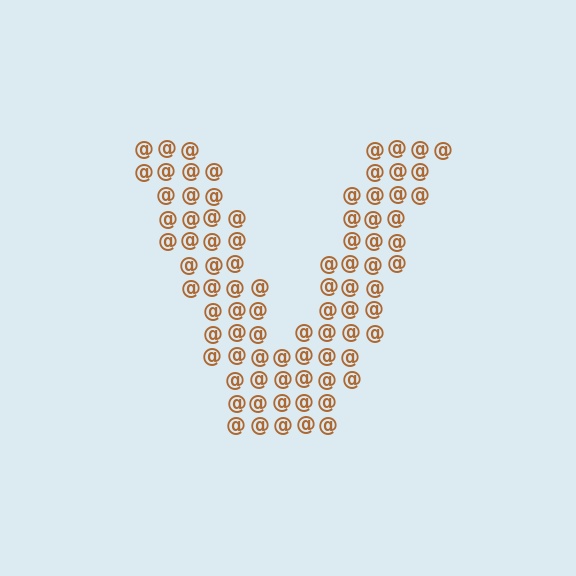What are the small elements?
The small elements are at signs.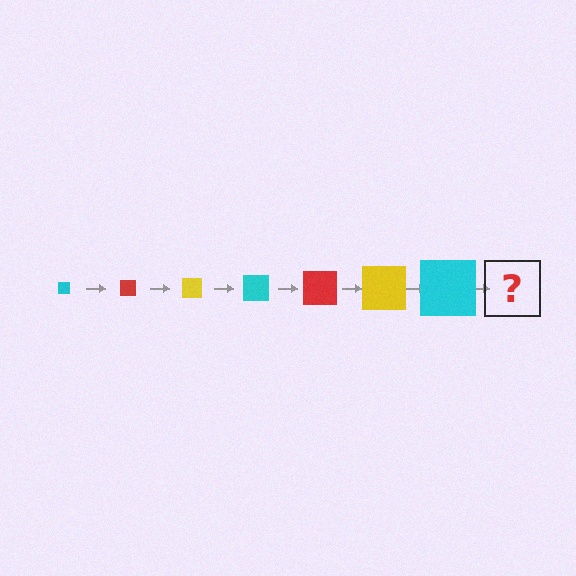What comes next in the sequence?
The next element should be a red square, larger than the previous one.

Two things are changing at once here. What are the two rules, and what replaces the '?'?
The two rules are that the square grows larger each step and the color cycles through cyan, red, and yellow. The '?' should be a red square, larger than the previous one.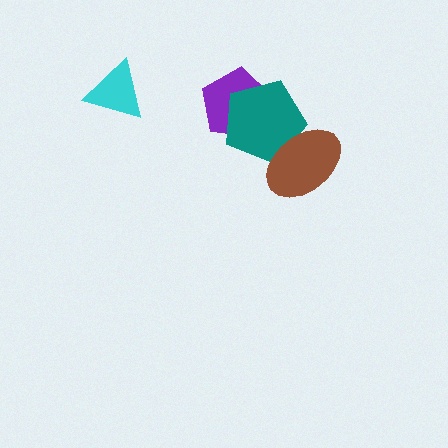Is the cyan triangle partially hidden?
No, no other shape covers it.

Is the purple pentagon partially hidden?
Yes, it is partially covered by another shape.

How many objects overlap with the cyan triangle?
0 objects overlap with the cyan triangle.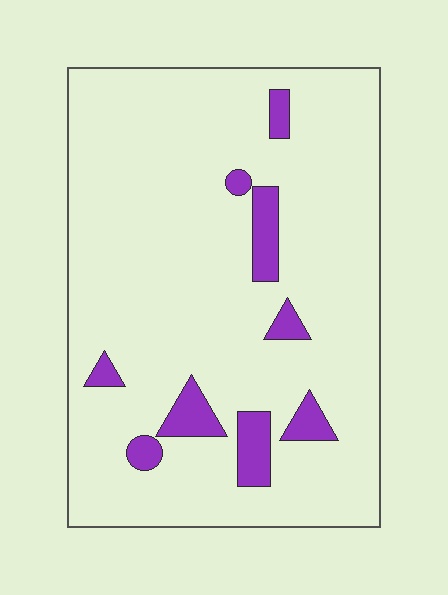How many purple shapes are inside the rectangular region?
9.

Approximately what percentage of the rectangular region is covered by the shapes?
Approximately 10%.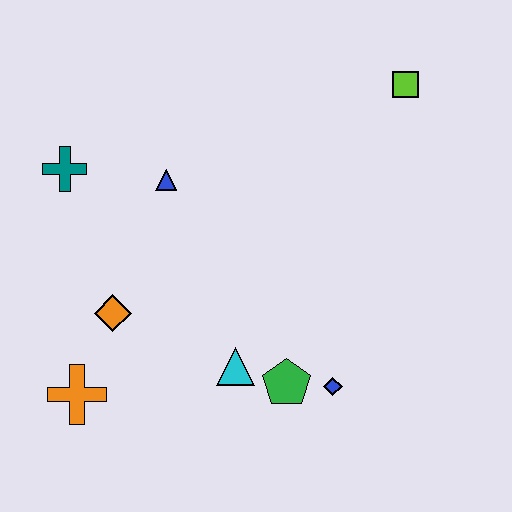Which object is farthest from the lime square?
The orange cross is farthest from the lime square.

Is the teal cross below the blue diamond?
No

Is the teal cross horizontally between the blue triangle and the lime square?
No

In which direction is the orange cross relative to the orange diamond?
The orange cross is below the orange diamond.